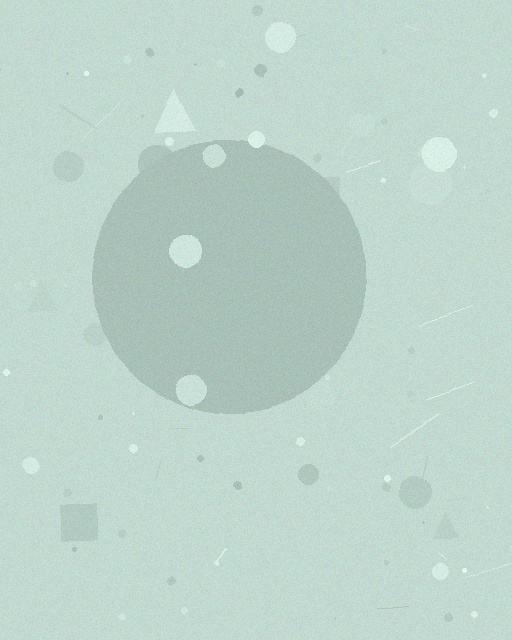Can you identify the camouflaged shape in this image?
The camouflaged shape is a circle.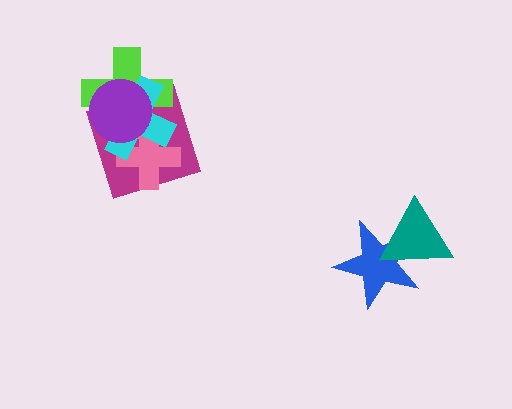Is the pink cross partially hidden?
Yes, it is partially covered by another shape.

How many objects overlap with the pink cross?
4 objects overlap with the pink cross.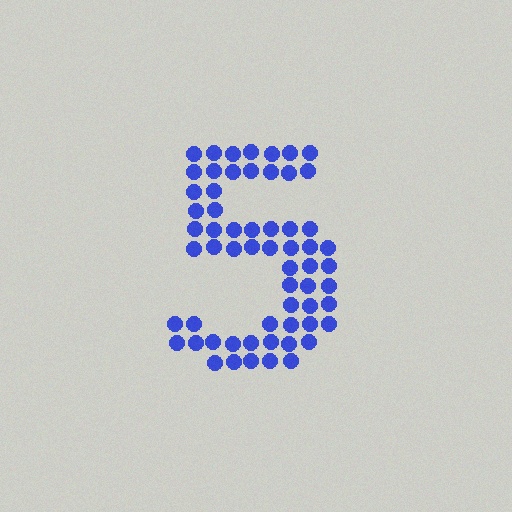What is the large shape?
The large shape is the digit 5.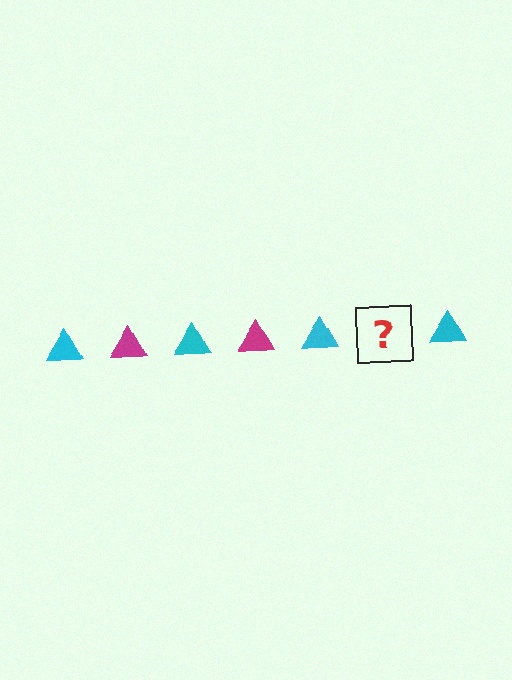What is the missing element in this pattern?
The missing element is a magenta triangle.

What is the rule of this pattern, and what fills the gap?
The rule is that the pattern cycles through cyan, magenta triangles. The gap should be filled with a magenta triangle.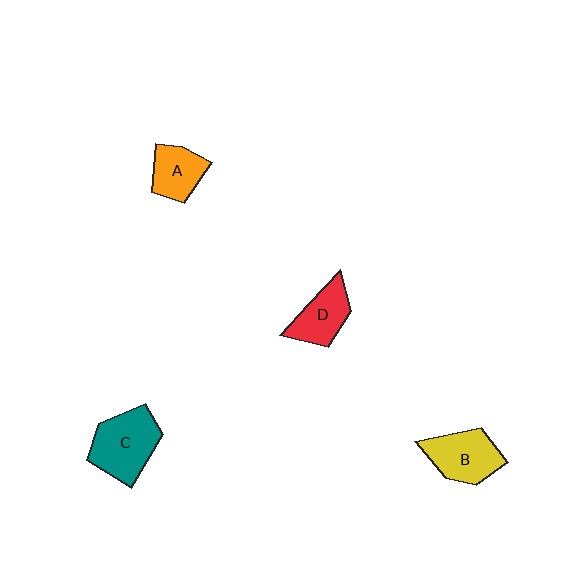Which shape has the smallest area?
Shape A (orange).